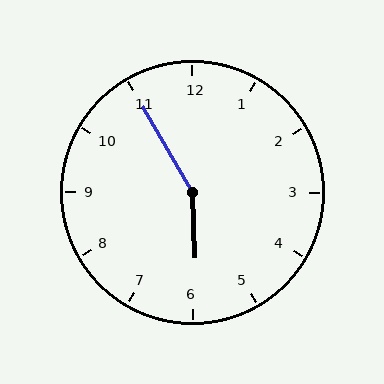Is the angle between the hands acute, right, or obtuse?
It is obtuse.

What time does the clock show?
5:55.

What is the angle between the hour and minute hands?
Approximately 152 degrees.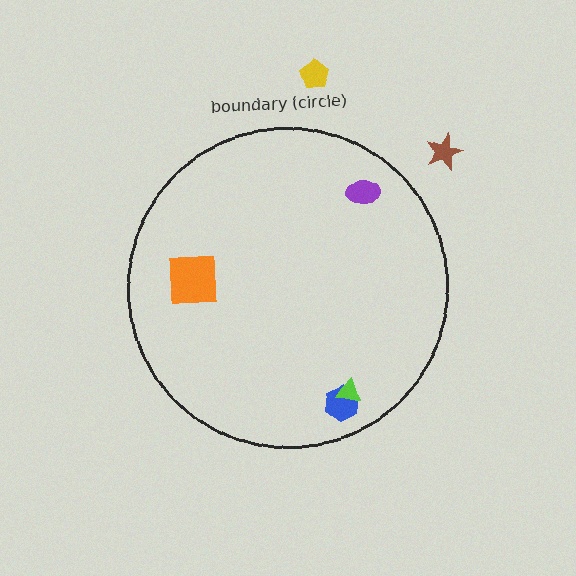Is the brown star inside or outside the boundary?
Outside.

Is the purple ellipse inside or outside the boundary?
Inside.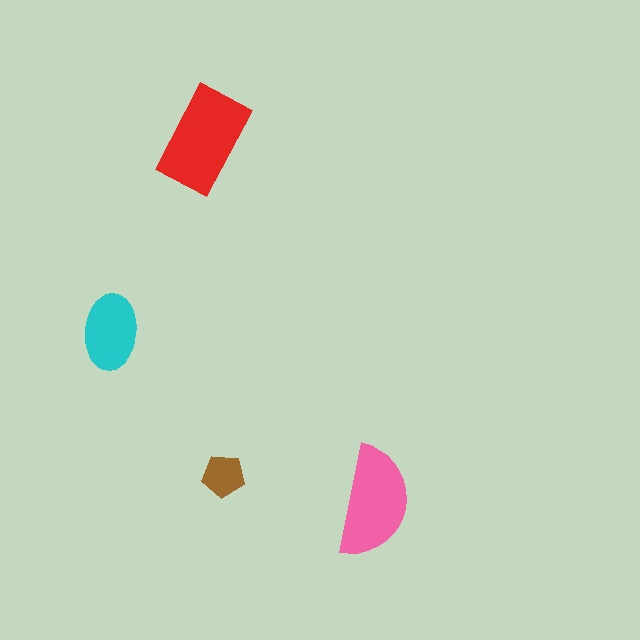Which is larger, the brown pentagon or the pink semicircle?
The pink semicircle.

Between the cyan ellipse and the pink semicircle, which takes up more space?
The pink semicircle.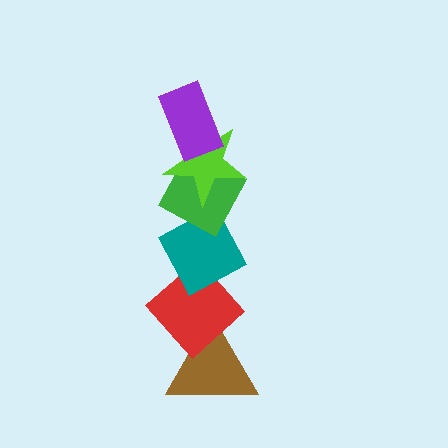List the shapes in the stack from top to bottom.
From top to bottom: the purple rectangle, the lime star, the green diamond, the teal diamond, the red diamond, the brown triangle.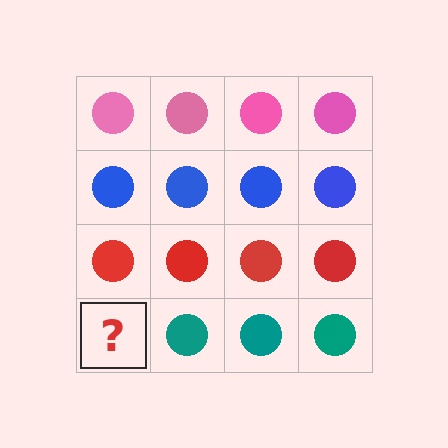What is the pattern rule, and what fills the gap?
The rule is that each row has a consistent color. The gap should be filled with a teal circle.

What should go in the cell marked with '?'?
The missing cell should contain a teal circle.